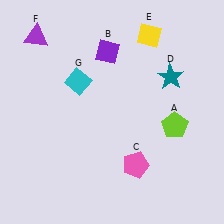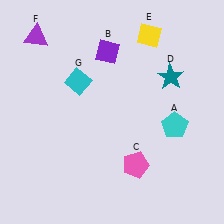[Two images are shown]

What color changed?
The pentagon (A) changed from lime in Image 1 to cyan in Image 2.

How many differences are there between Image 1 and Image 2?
There is 1 difference between the two images.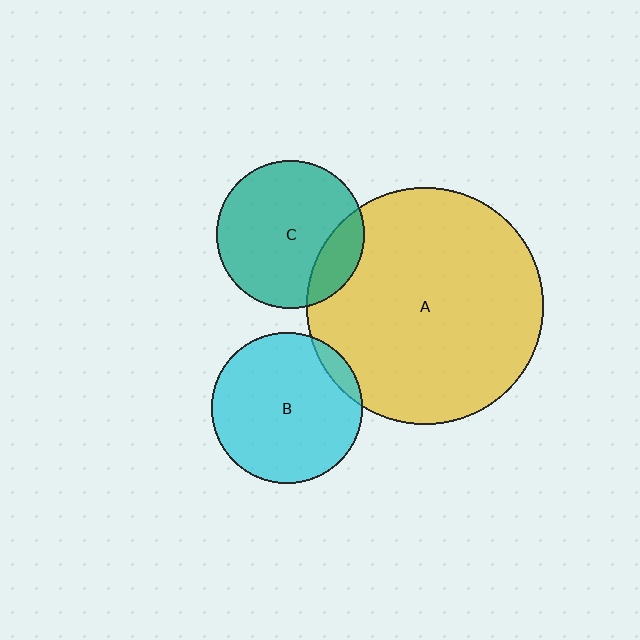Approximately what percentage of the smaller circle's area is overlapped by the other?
Approximately 20%.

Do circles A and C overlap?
Yes.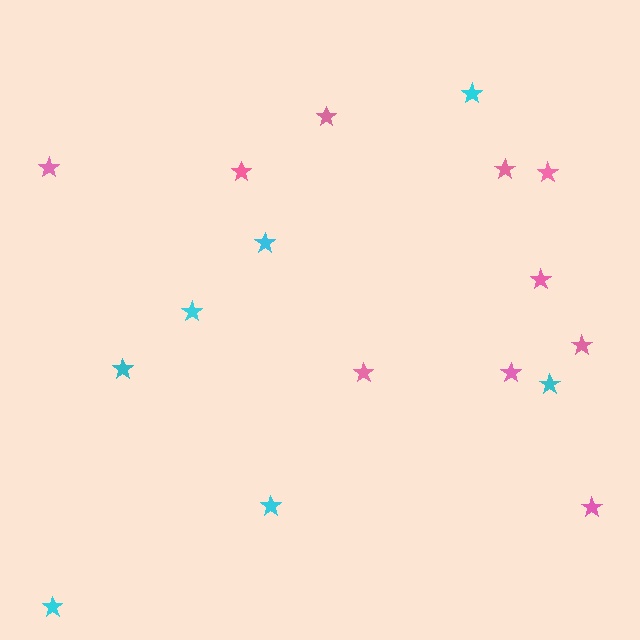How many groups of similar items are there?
There are 2 groups: one group of pink stars (10) and one group of cyan stars (7).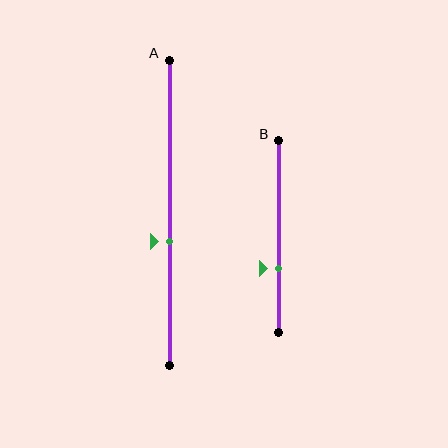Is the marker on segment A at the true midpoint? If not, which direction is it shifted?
No, the marker on segment A is shifted downward by about 9% of the segment length.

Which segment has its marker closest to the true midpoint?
Segment A has its marker closest to the true midpoint.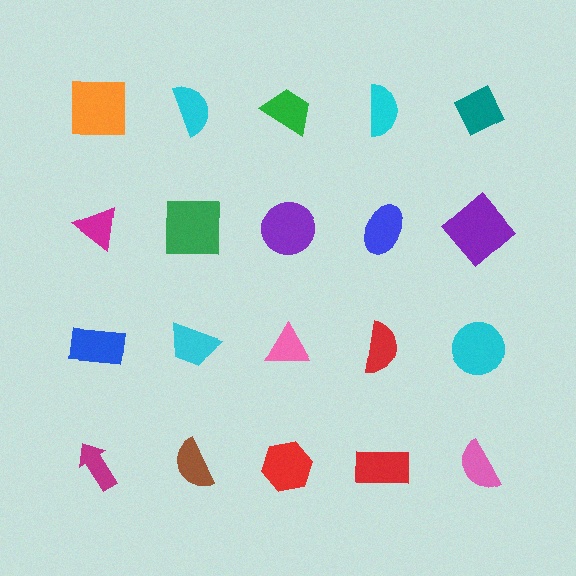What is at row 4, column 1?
A magenta arrow.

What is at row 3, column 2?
A cyan trapezoid.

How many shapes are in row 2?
5 shapes.